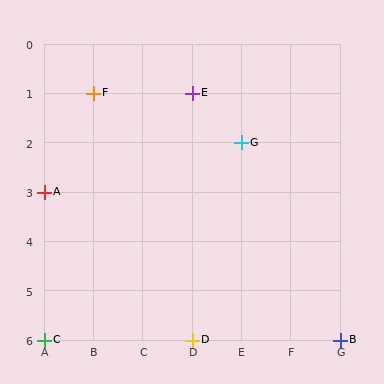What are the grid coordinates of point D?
Point D is at grid coordinates (D, 6).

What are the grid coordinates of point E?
Point E is at grid coordinates (D, 1).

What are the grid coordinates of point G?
Point G is at grid coordinates (E, 2).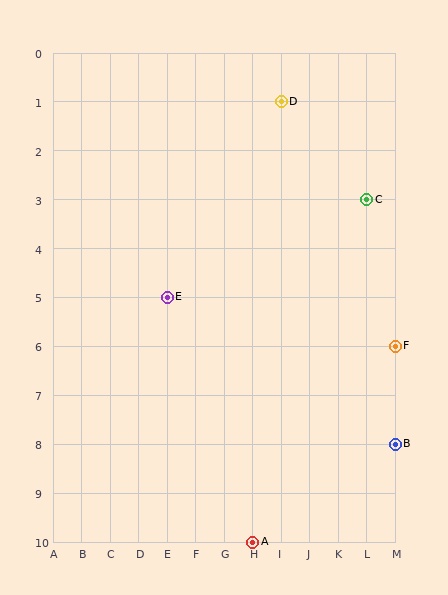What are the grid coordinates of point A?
Point A is at grid coordinates (H, 10).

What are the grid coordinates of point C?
Point C is at grid coordinates (L, 3).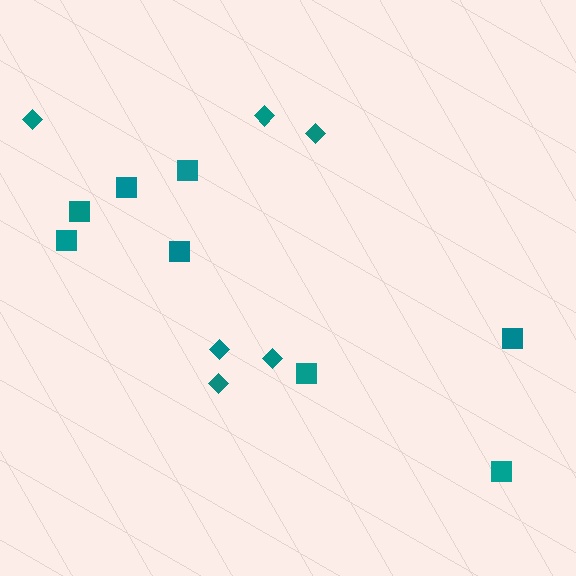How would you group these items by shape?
There are 2 groups: one group of squares (8) and one group of diamonds (6).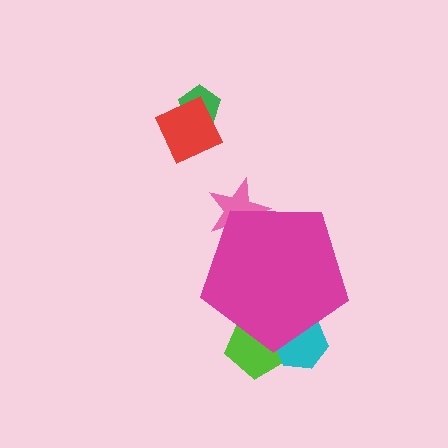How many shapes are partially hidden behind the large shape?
3 shapes are partially hidden.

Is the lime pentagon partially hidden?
Yes, the lime pentagon is partially hidden behind the magenta pentagon.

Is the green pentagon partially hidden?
No, the green pentagon is fully visible.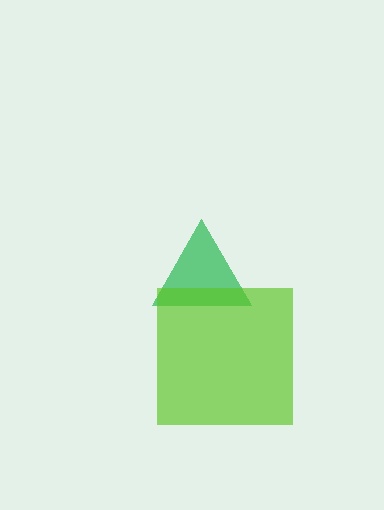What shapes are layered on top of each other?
The layered shapes are: a green triangle, a lime square.